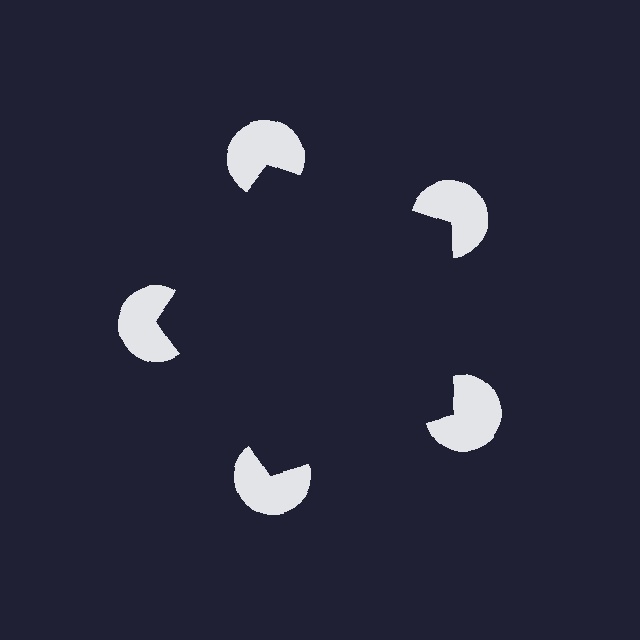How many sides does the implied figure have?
5 sides.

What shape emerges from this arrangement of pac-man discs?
An illusory pentagon — its edges are inferred from the aligned wedge cuts in the pac-man discs, not physically drawn.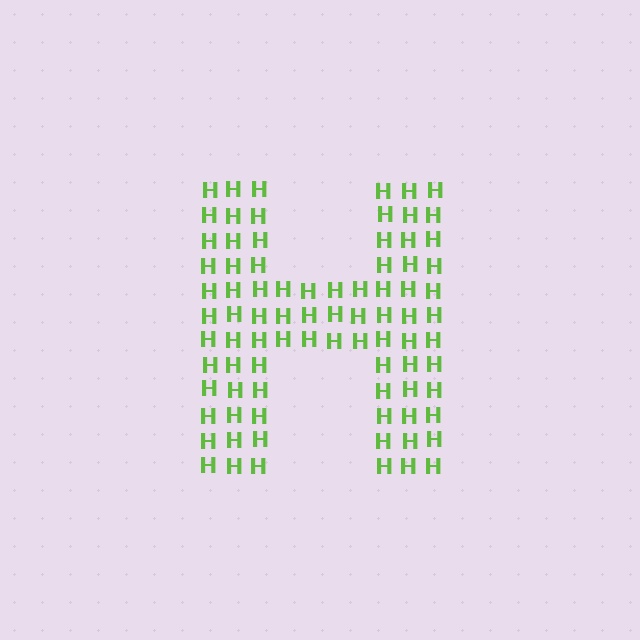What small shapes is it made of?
It is made of small letter H's.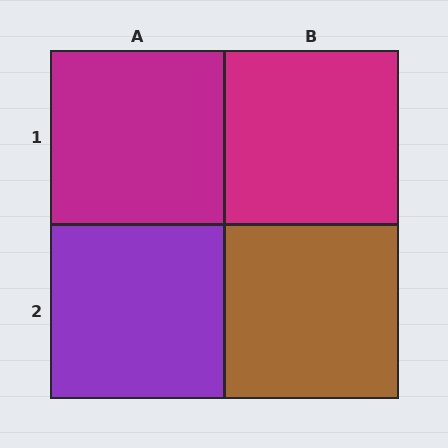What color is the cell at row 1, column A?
Magenta.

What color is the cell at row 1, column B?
Magenta.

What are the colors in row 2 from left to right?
Purple, brown.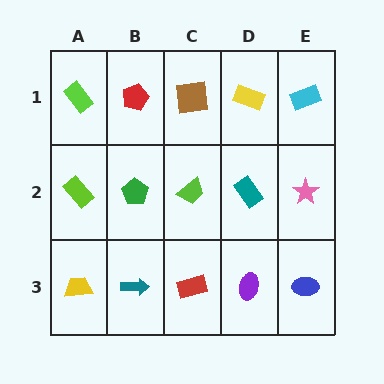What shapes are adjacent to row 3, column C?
A lime trapezoid (row 2, column C), a teal arrow (row 3, column B), a purple ellipse (row 3, column D).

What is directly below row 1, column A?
A lime rectangle.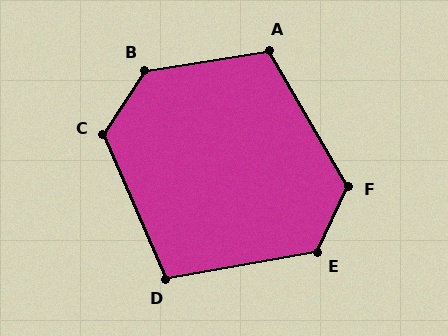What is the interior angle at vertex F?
Approximately 125 degrees (obtuse).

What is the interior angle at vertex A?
Approximately 111 degrees (obtuse).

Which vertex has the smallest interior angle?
D, at approximately 103 degrees.